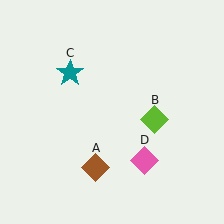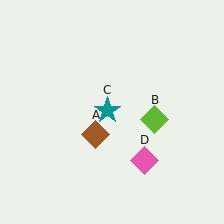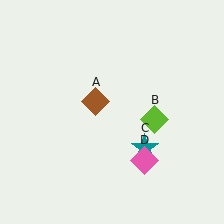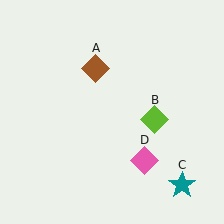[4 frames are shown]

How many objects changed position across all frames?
2 objects changed position: brown diamond (object A), teal star (object C).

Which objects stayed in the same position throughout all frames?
Lime diamond (object B) and pink diamond (object D) remained stationary.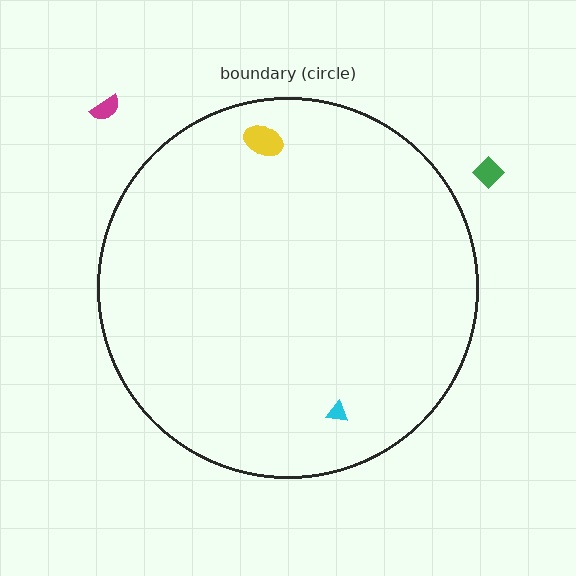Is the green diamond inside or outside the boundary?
Outside.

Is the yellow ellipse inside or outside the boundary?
Inside.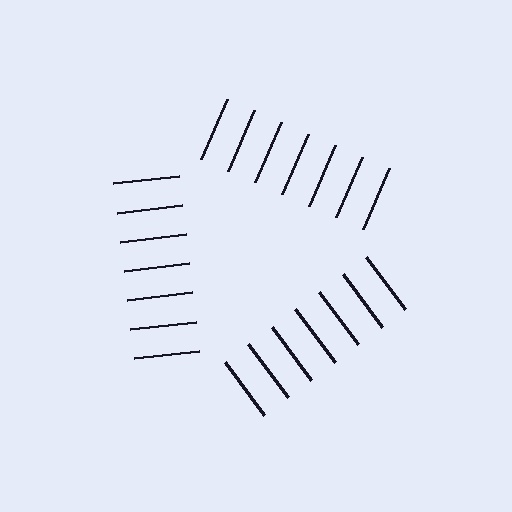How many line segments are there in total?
21 — 7 along each of the 3 edges.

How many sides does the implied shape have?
3 sides — the line-ends trace a triangle.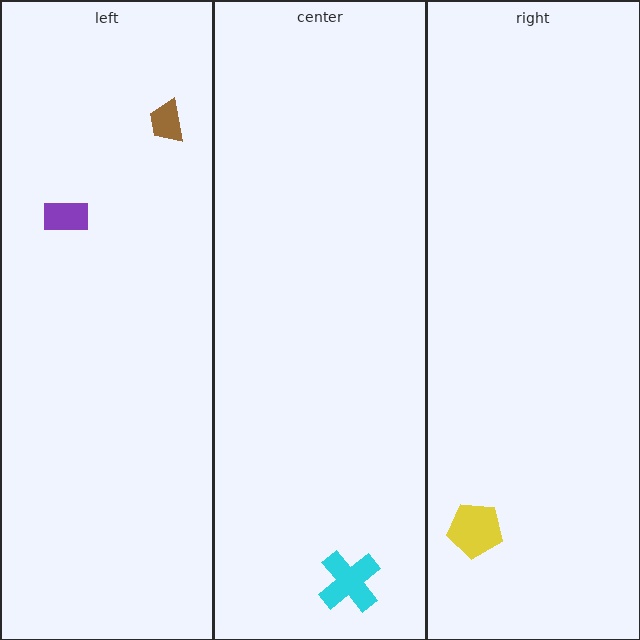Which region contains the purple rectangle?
The left region.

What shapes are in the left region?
The brown trapezoid, the purple rectangle.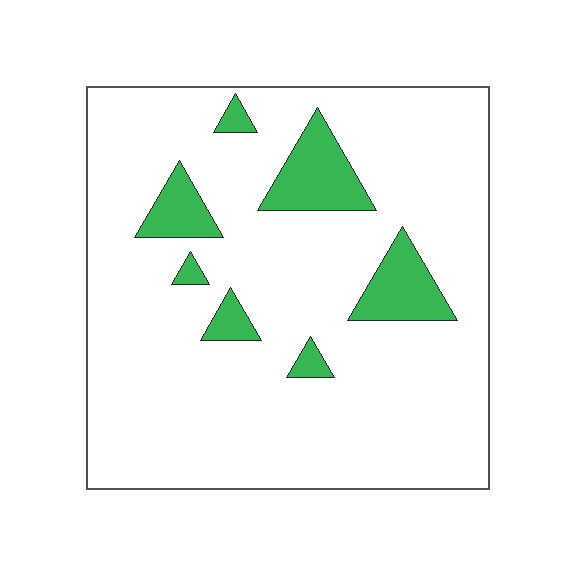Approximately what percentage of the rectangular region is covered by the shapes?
Approximately 10%.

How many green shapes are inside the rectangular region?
7.